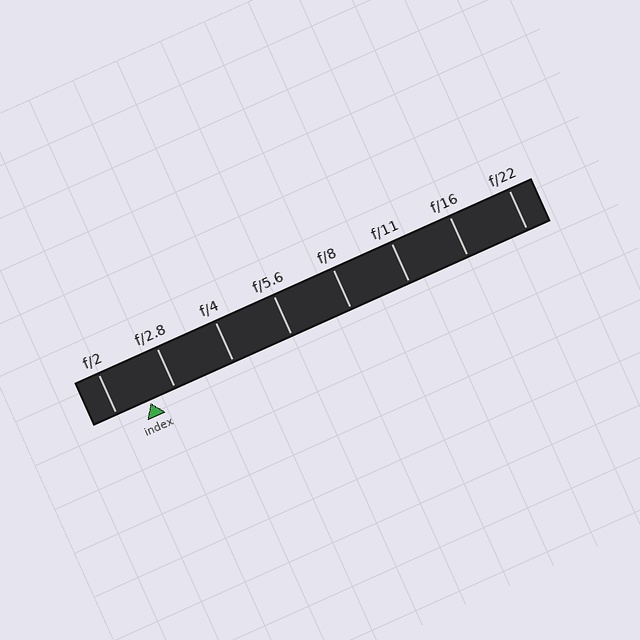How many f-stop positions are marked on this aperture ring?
There are 8 f-stop positions marked.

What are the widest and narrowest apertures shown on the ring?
The widest aperture shown is f/2 and the narrowest is f/22.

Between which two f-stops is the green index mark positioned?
The index mark is between f/2 and f/2.8.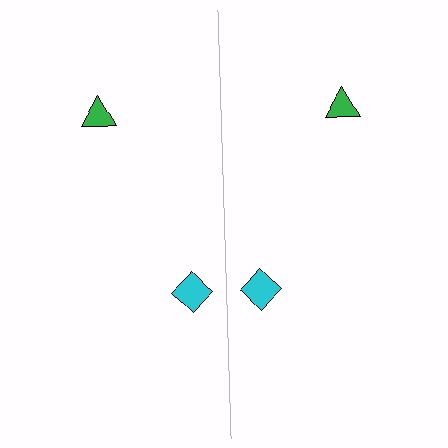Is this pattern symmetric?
Yes, this pattern has bilateral (reflection) symmetry.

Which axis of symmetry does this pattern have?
The pattern has a vertical axis of symmetry running through the center of the image.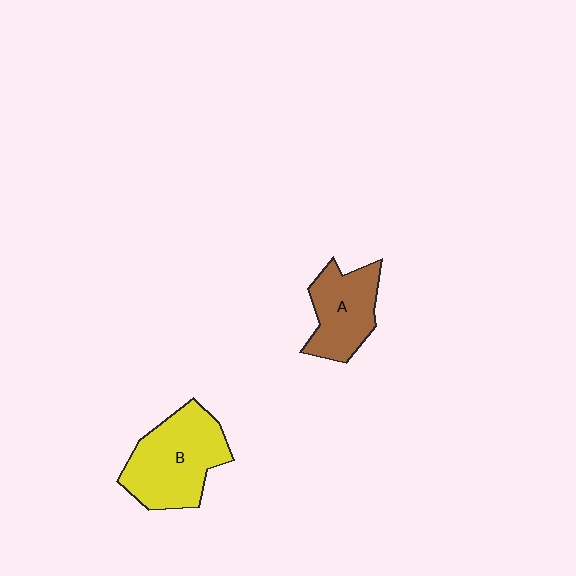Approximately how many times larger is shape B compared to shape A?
Approximately 1.4 times.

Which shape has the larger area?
Shape B (yellow).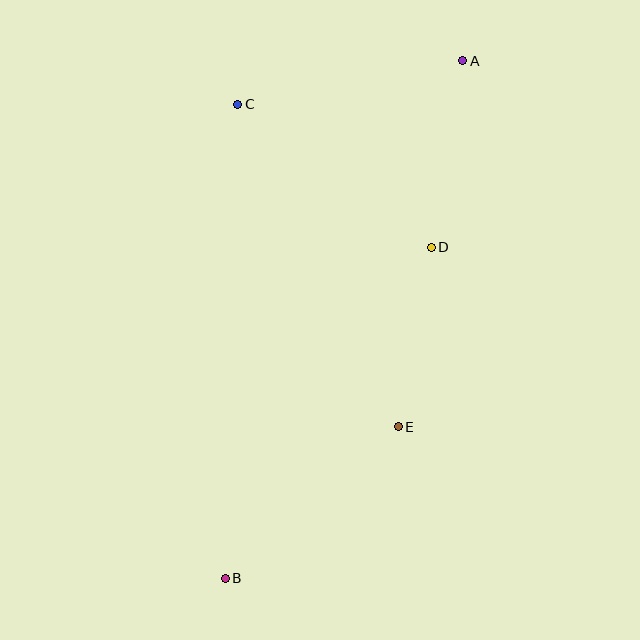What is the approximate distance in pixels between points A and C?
The distance between A and C is approximately 229 pixels.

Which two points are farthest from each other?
Points A and B are farthest from each other.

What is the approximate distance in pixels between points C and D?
The distance between C and D is approximately 241 pixels.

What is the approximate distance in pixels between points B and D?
The distance between B and D is approximately 390 pixels.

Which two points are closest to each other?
Points D and E are closest to each other.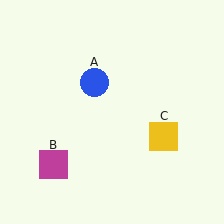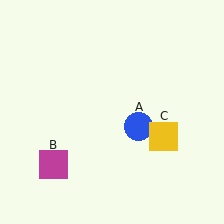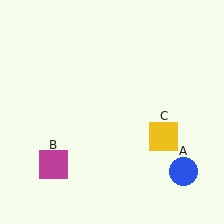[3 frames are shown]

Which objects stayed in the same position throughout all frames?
Magenta square (object B) and yellow square (object C) remained stationary.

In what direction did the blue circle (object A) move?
The blue circle (object A) moved down and to the right.